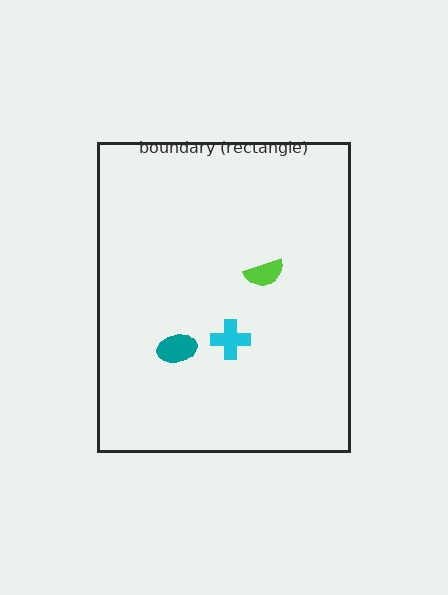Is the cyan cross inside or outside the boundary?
Inside.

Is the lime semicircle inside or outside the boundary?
Inside.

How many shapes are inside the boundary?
3 inside, 0 outside.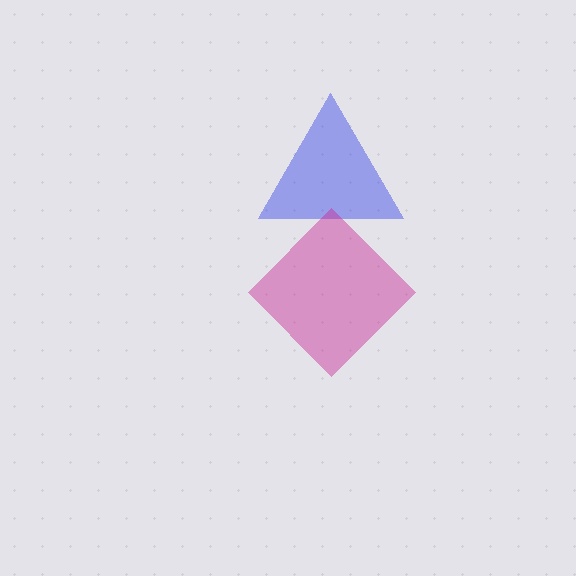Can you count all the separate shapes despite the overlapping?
Yes, there are 2 separate shapes.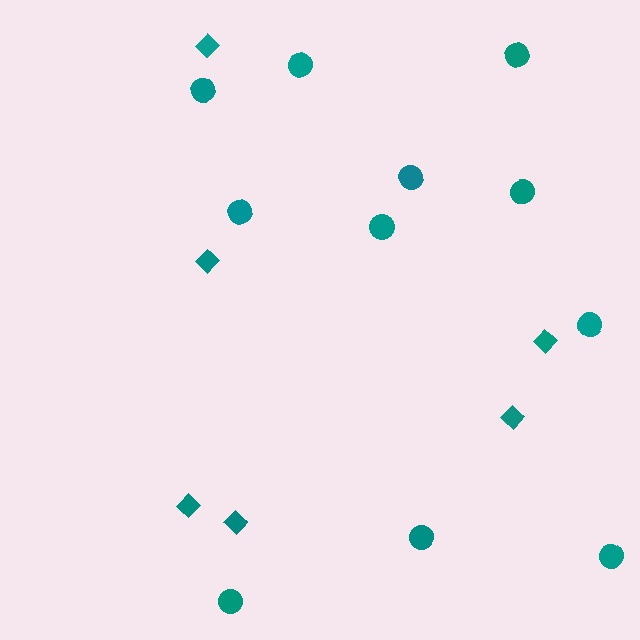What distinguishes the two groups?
There are 2 groups: one group of diamonds (6) and one group of circles (11).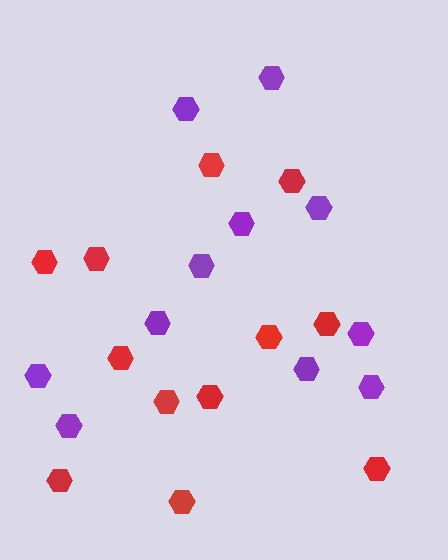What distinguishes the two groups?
There are 2 groups: one group of purple hexagons (11) and one group of red hexagons (12).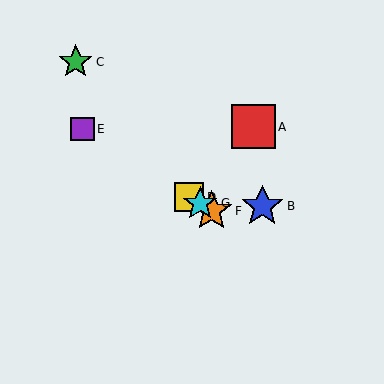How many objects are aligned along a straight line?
4 objects (D, E, F, G) are aligned along a straight line.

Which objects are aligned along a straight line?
Objects D, E, F, G are aligned along a straight line.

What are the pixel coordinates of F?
Object F is at (212, 211).